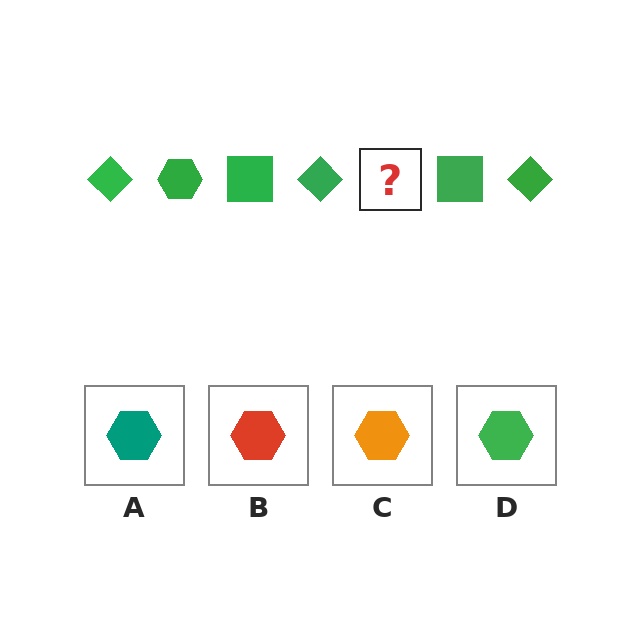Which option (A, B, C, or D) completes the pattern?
D.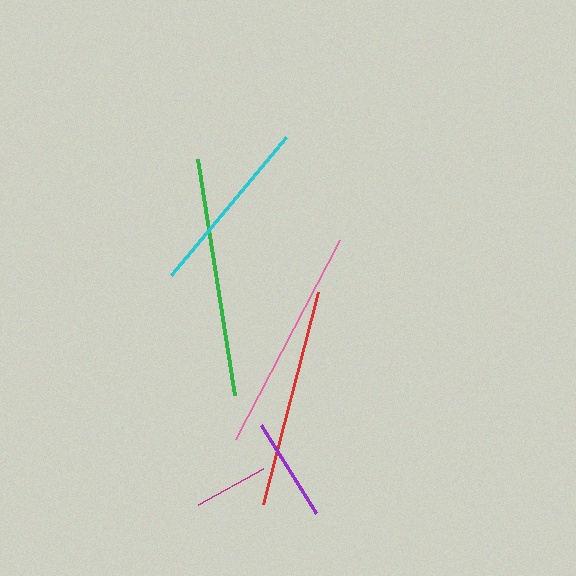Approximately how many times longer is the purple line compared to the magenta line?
The purple line is approximately 1.4 times the length of the magenta line.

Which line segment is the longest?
The green line is the longest at approximately 239 pixels.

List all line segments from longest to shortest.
From longest to shortest: green, pink, red, cyan, purple, magenta.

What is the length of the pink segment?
The pink segment is approximately 225 pixels long.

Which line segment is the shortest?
The magenta line is the shortest at approximately 75 pixels.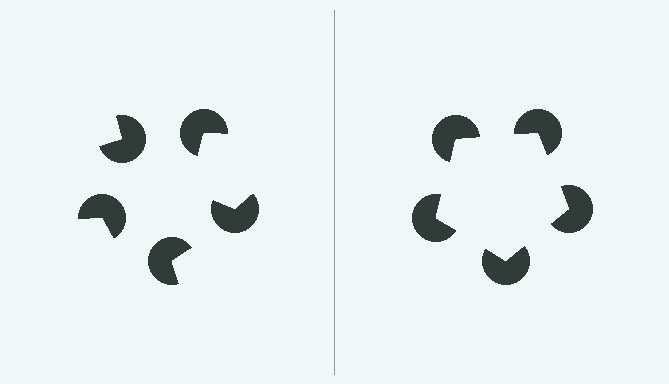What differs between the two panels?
The pac-man discs are positioned identically on both sides; only the wedge orientations differ. On the right they align to a pentagon; on the left they are misaligned.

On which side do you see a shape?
An illusory pentagon appears on the right side. On the left side the wedge cuts are rotated, so no coherent shape forms.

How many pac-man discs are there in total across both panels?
10 — 5 on each side.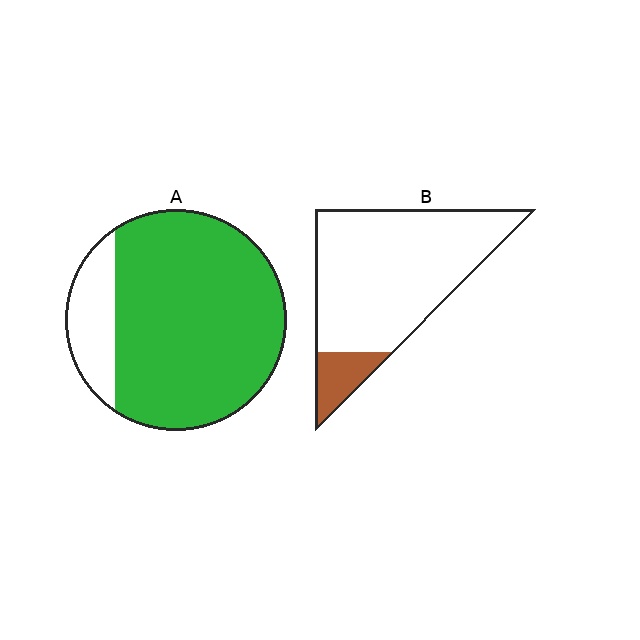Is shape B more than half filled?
No.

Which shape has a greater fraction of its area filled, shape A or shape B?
Shape A.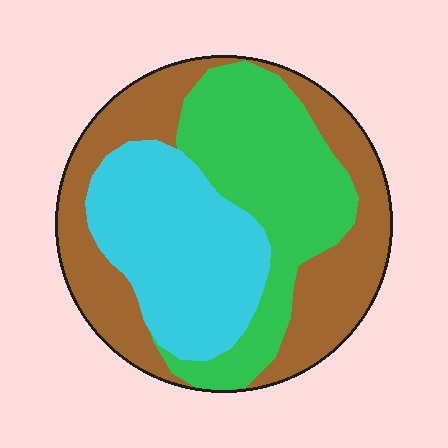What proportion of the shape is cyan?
Cyan covers roughly 30% of the shape.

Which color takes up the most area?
Brown, at roughly 40%.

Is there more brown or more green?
Brown.